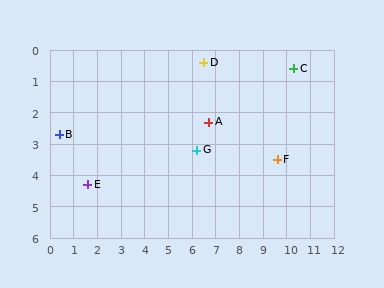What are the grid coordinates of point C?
Point C is at approximately (10.3, 0.6).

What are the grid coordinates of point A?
Point A is at approximately (6.7, 2.3).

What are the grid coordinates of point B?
Point B is at approximately (0.4, 2.7).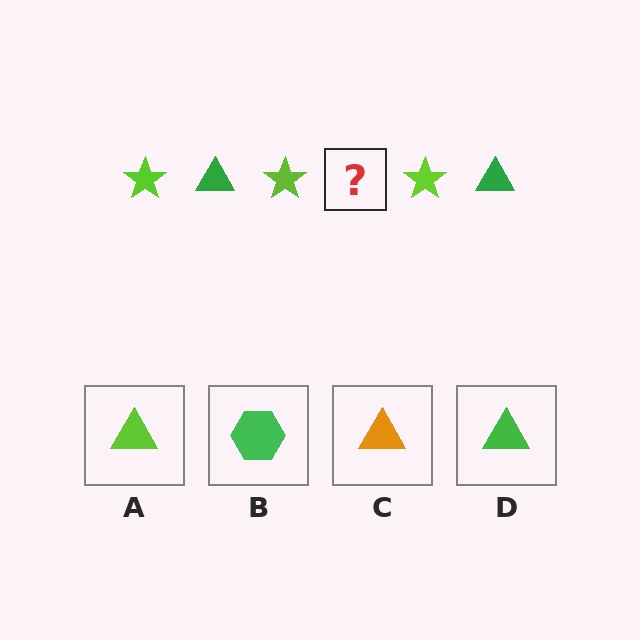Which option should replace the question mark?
Option D.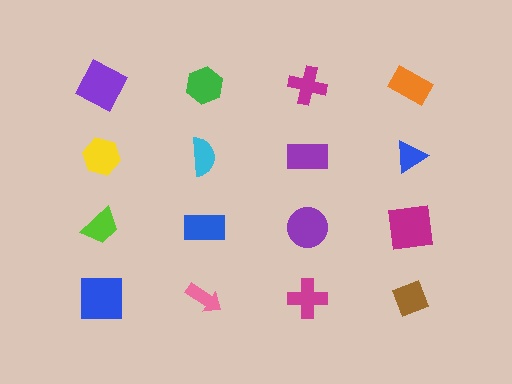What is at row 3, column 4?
A magenta square.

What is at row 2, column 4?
A blue triangle.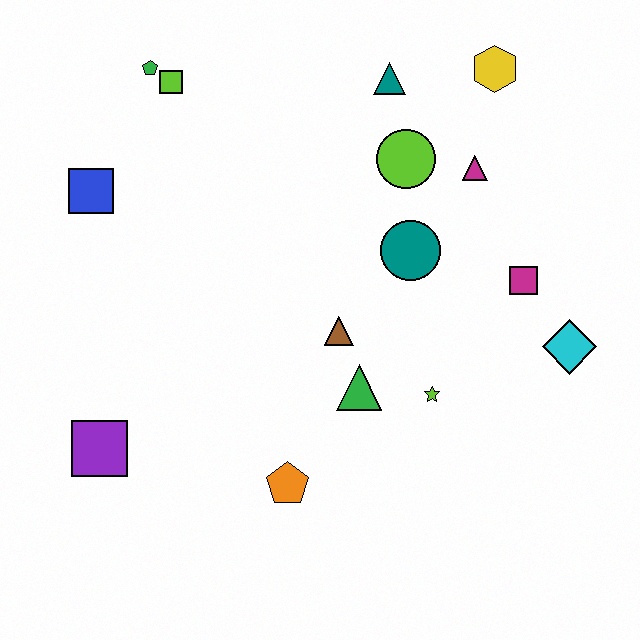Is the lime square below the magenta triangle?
No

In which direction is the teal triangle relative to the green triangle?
The teal triangle is above the green triangle.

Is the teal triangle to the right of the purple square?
Yes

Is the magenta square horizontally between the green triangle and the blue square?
No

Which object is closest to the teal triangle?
The lime circle is closest to the teal triangle.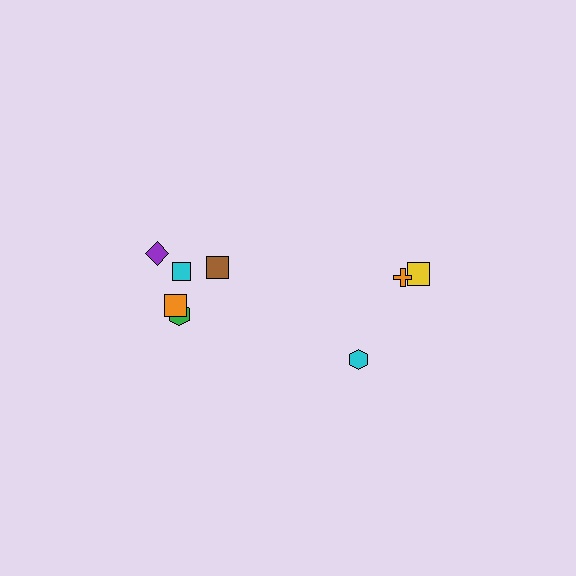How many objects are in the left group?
There are 5 objects.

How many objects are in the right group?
There are 3 objects.